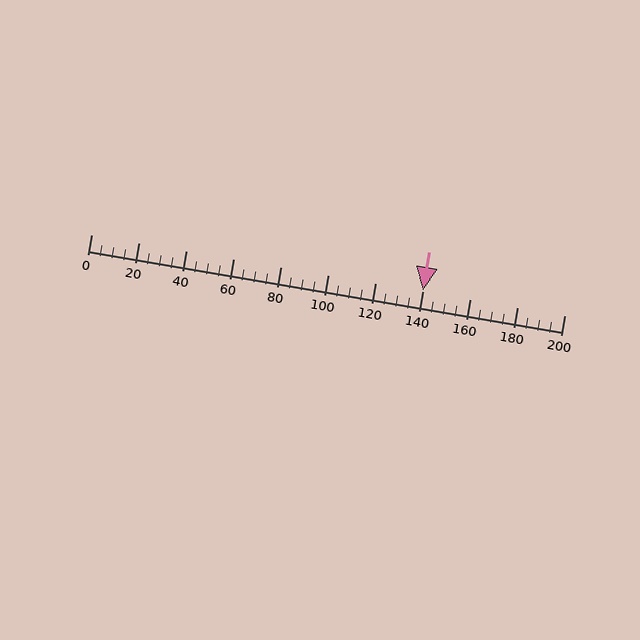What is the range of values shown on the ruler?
The ruler shows values from 0 to 200.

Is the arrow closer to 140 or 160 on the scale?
The arrow is closer to 140.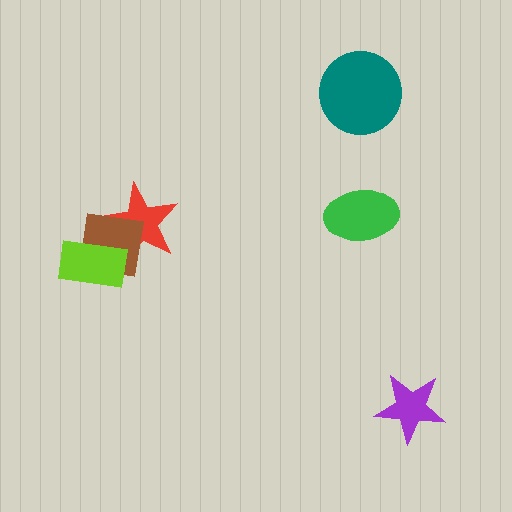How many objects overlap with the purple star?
0 objects overlap with the purple star.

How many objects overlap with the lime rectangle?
2 objects overlap with the lime rectangle.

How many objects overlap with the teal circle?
0 objects overlap with the teal circle.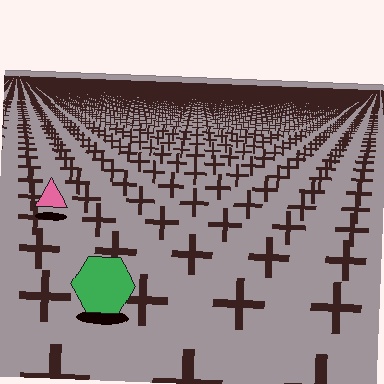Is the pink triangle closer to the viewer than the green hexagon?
No. The green hexagon is closer — you can tell from the texture gradient: the ground texture is coarser near it.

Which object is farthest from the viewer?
The pink triangle is farthest from the viewer. It appears smaller and the ground texture around it is denser.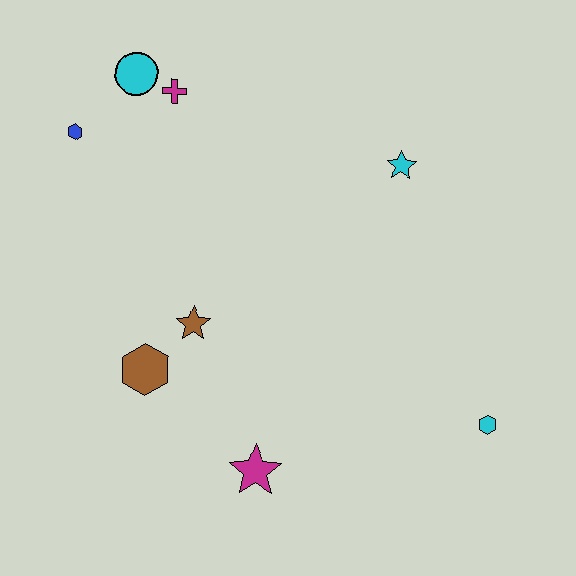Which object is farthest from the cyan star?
The magenta star is farthest from the cyan star.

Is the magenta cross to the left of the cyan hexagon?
Yes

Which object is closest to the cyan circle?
The magenta cross is closest to the cyan circle.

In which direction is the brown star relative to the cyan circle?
The brown star is below the cyan circle.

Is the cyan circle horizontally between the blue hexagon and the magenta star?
Yes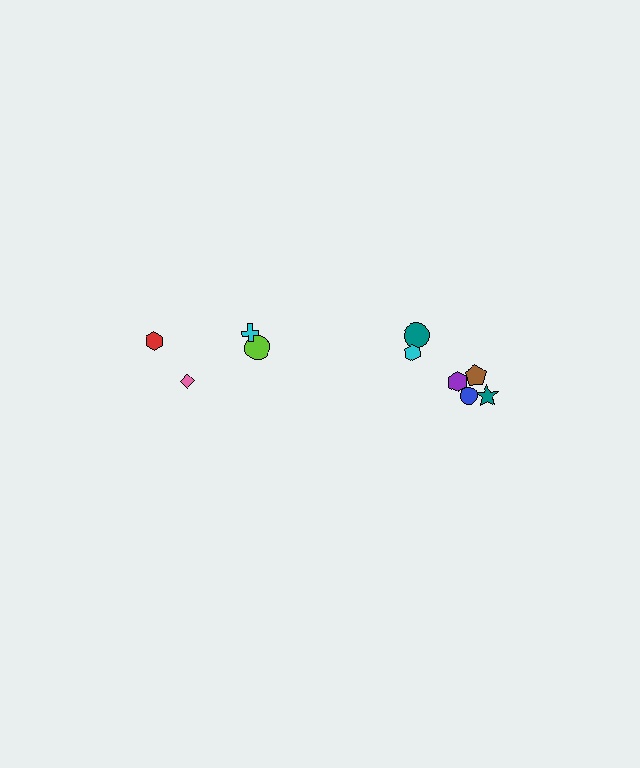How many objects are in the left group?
There are 4 objects.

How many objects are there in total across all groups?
There are 10 objects.